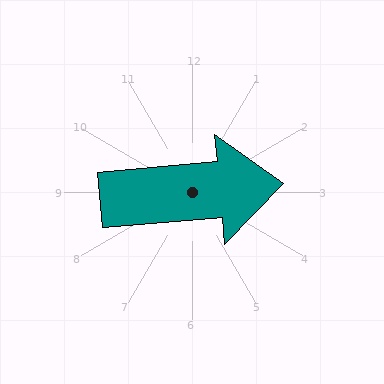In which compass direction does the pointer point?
East.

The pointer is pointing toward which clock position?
Roughly 3 o'clock.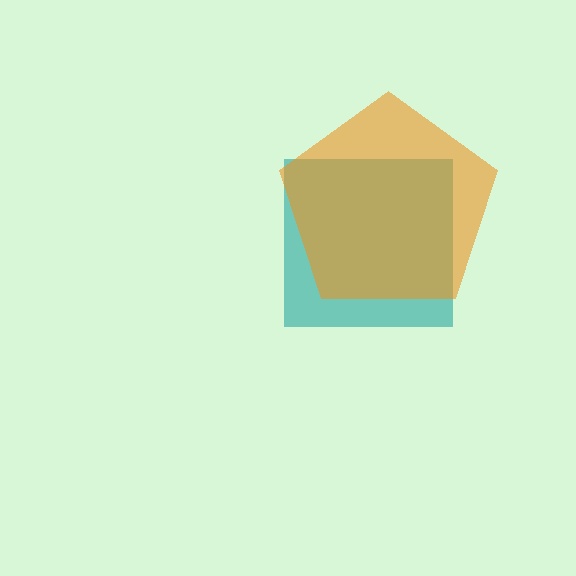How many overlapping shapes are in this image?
There are 2 overlapping shapes in the image.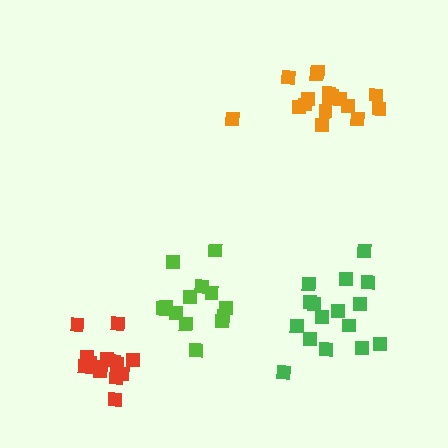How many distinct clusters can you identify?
There are 4 distinct clusters.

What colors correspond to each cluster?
The clusters are colored: red, green, lime, orange.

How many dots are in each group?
Group 1: 14 dots, Group 2: 16 dots, Group 3: 13 dots, Group 4: 17 dots (60 total).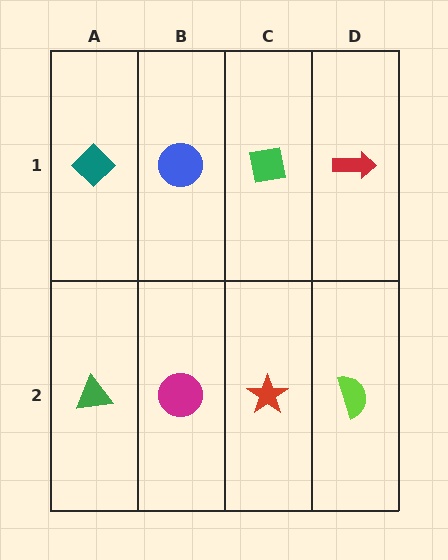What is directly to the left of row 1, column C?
A blue circle.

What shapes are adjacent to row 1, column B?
A magenta circle (row 2, column B), a teal diamond (row 1, column A), a green square (row 1, column C).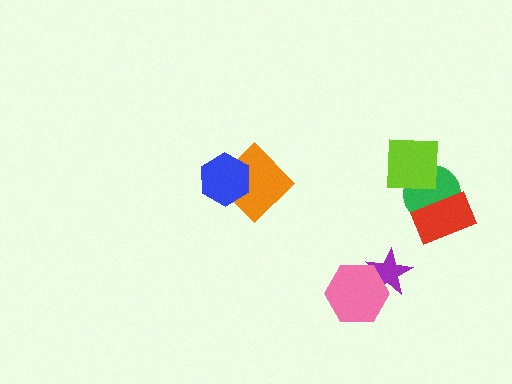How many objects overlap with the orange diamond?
1 object overlaps with the orange diamond.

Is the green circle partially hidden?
Yes, it is partially covered by another shape.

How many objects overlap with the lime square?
1 object overlaps with the lime square.